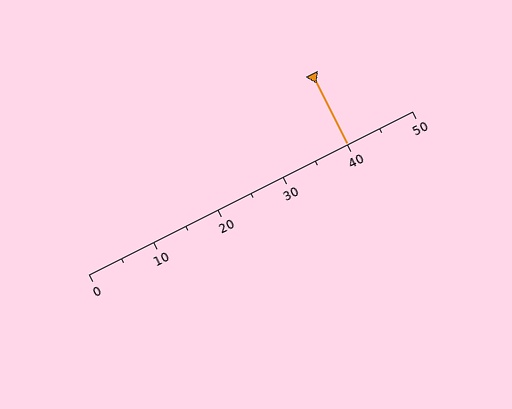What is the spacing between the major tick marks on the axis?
The major ticks are spaced 10 apart.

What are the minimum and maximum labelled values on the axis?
The axis runs from 0 to 50.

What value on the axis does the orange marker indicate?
The marker indicates approximately 40.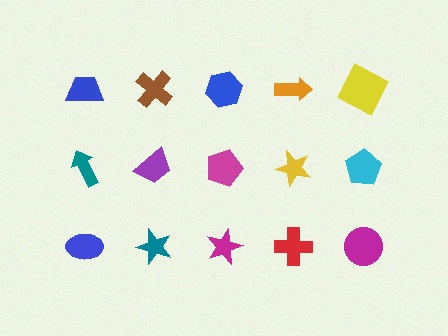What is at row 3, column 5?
A magenta circle.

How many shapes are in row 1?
5 shapes.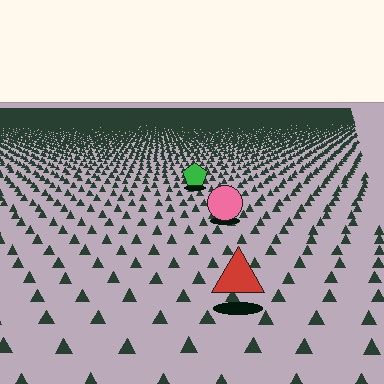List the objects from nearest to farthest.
From nearest to farthest: the red triangle, the pink circle, the green pentagon.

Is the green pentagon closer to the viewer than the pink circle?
No. The pink circle is closer — you can tell from the texture gradient: the ground texture is coarser near it.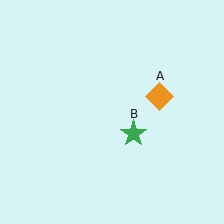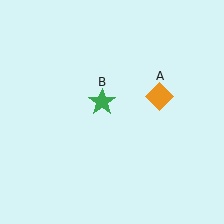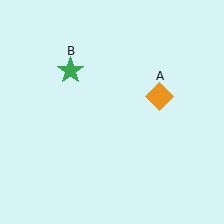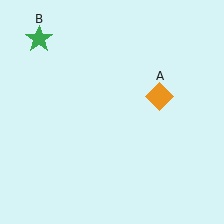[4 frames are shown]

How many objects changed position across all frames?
1 object changed position: green star (object B).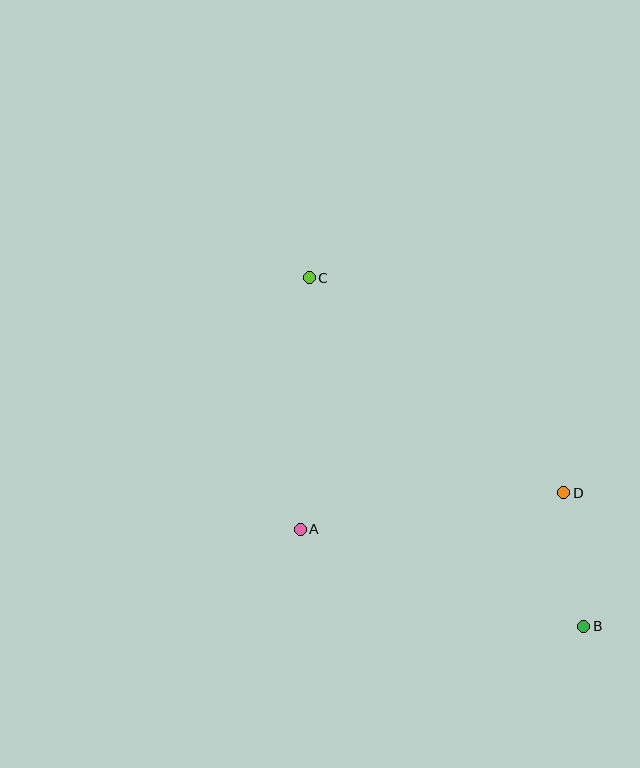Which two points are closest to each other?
Points B and D are closest to each other.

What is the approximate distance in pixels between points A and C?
The distance between A and C is approximately 252 pixels.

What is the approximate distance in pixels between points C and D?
The distance between C and D is approximately 333 pixels.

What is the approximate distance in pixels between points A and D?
The distance between A and D is approximately 266 pixels.